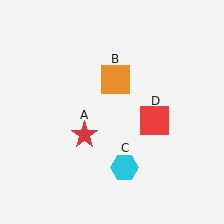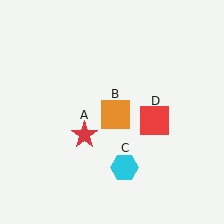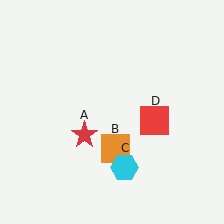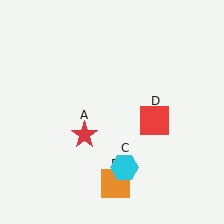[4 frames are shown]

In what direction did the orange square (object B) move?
The orange square (object B) moved down.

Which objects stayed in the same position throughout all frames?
Red star (object A) and cyan hexagon (object C) and red square (object D) remained stationary.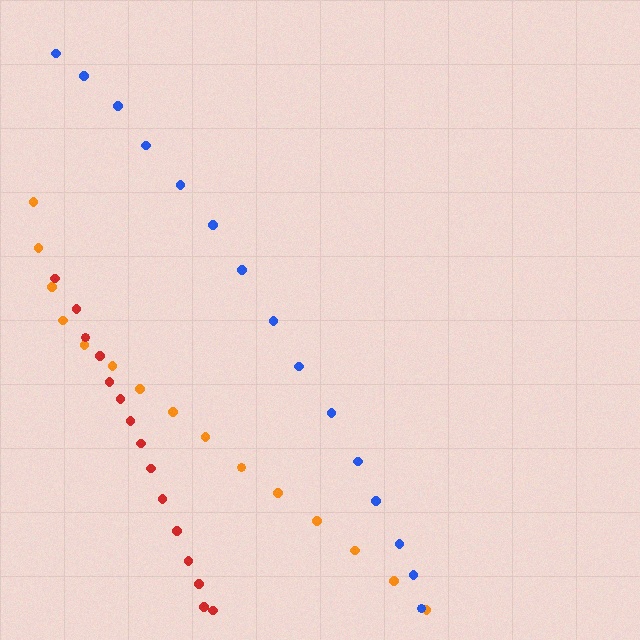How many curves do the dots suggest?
There are 3 distinct paths.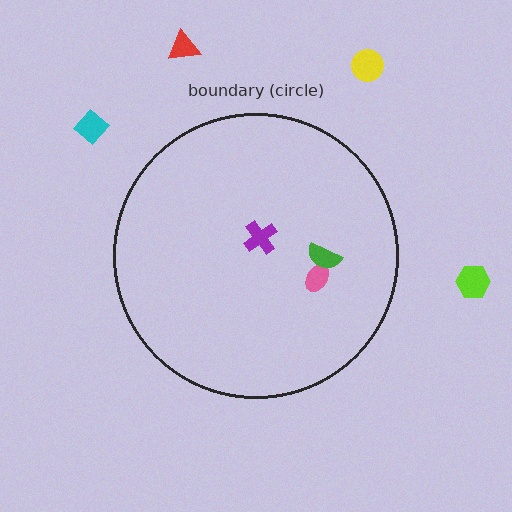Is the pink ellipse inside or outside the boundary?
Inside.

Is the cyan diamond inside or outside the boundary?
Outside.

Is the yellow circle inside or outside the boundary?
Outside.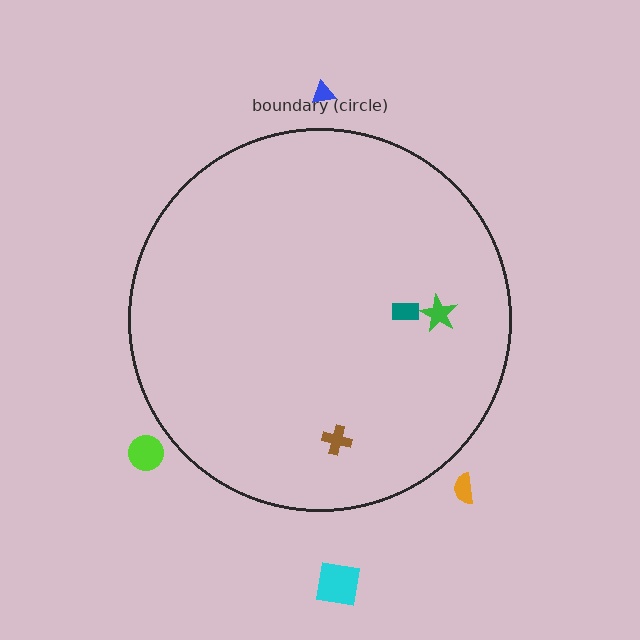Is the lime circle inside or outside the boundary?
Outside.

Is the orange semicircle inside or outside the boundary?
Outside.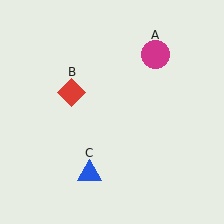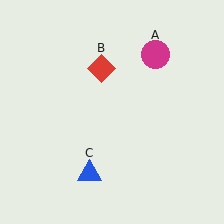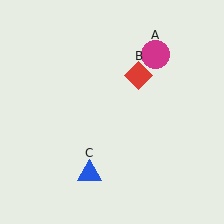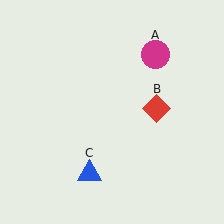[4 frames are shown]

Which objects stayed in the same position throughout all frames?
Magenta circle (object A) and blue triangle (object C) remained stationary.